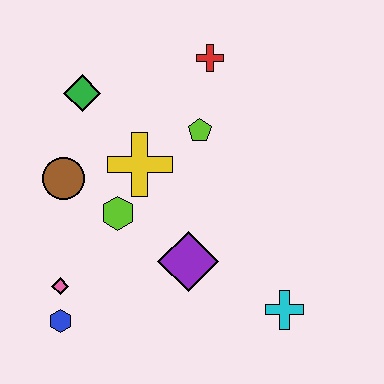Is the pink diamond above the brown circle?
No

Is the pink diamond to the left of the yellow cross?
Yes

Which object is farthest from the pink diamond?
The red cross is farthest from the pink diamond.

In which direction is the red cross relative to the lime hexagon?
The red cross is above the lime hexagon.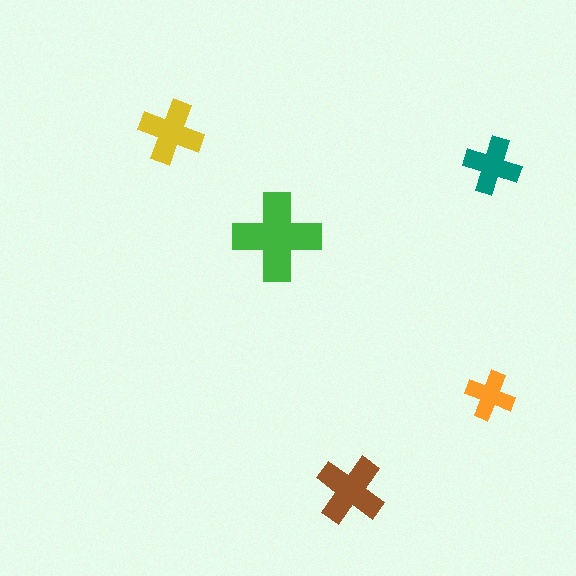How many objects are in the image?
There are 5 objects in the image.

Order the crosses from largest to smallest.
the green one, the brown one, the yellow one, the teal one, the orange one.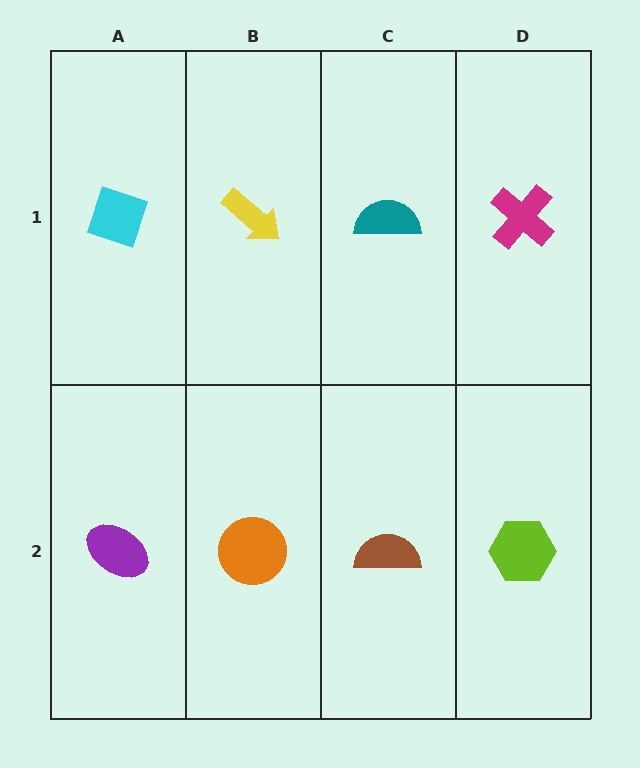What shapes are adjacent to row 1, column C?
A brown semicircle (row 2, column C), a yellow arrow (row 1, column B), a magenta cross (row 1, column D).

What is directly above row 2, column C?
A teal semicircle.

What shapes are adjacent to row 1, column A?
A purple ellipse (row 2, column A), a yellow arrow (row 1, column B).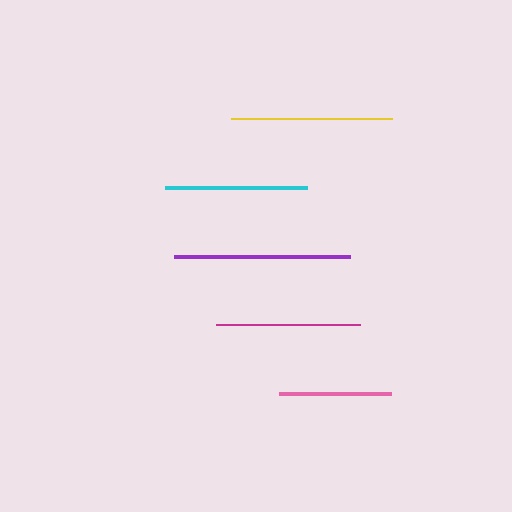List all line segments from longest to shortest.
From longest to shortest: purple, yellow, magenta, cyan, pink.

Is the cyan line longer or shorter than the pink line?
The cyan line is longer than the pink line.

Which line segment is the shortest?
The pink line is the shortest at approximately 113 pixels.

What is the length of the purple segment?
The purple segment is approximately 176 pixels long.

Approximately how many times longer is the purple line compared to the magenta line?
The purple line is approximately 1.2 times the length of the magenta line.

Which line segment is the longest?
The purple line is the longest at approximately 176 pixels.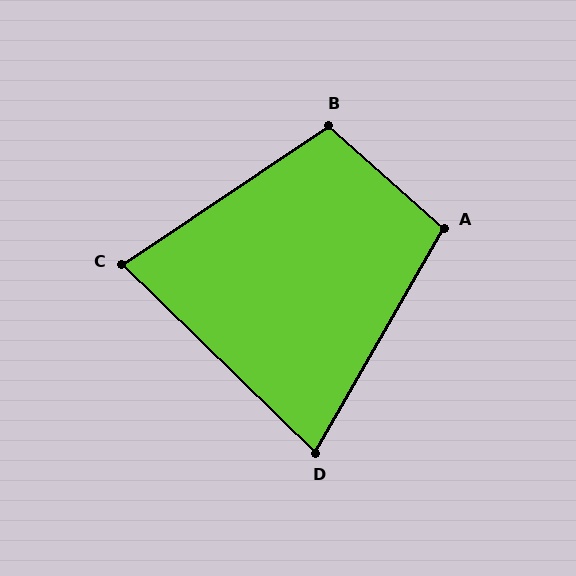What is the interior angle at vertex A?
Approximately 102 degrees (obtuse).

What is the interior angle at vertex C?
Approximately 78 degrees (acute).